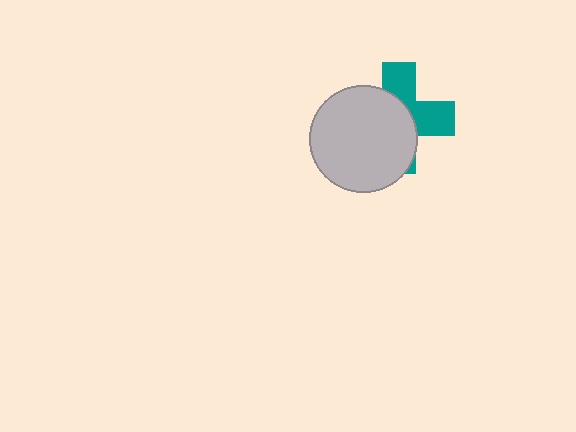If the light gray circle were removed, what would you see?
You would see the complete teal cross.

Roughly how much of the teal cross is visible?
A small part of it is visible (roughly 42%).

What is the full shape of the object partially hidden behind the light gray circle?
The partially hidden object is a teal cross.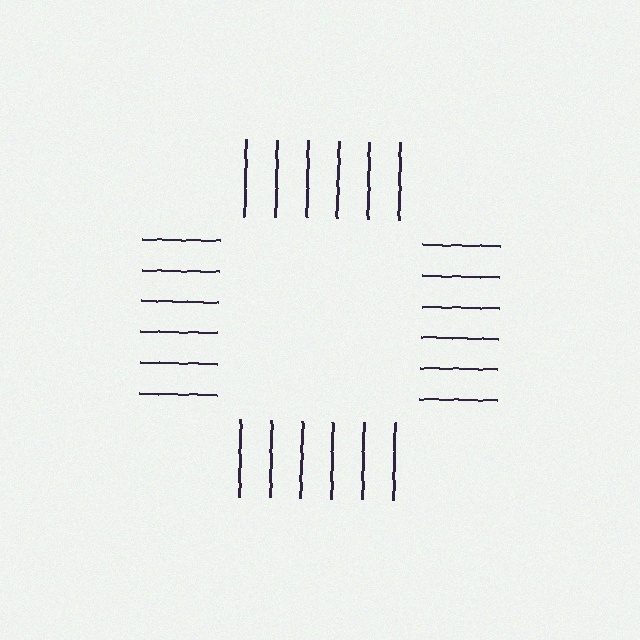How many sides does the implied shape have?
4 sides — the line-ends trace a square.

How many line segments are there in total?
24 — 6 along each of the 4 edges.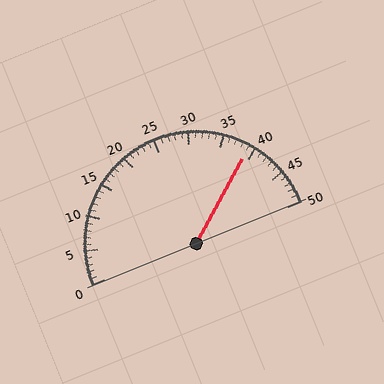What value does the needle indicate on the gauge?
The needle indicates approximately 39.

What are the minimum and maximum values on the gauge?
The gauge ranges from 0 to 50.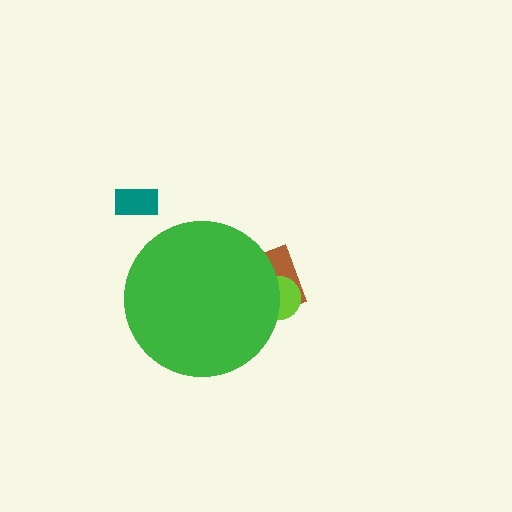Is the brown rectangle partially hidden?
Yes, the brown rectangle is partially hidden behind the green circle.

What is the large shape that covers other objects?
A green circle.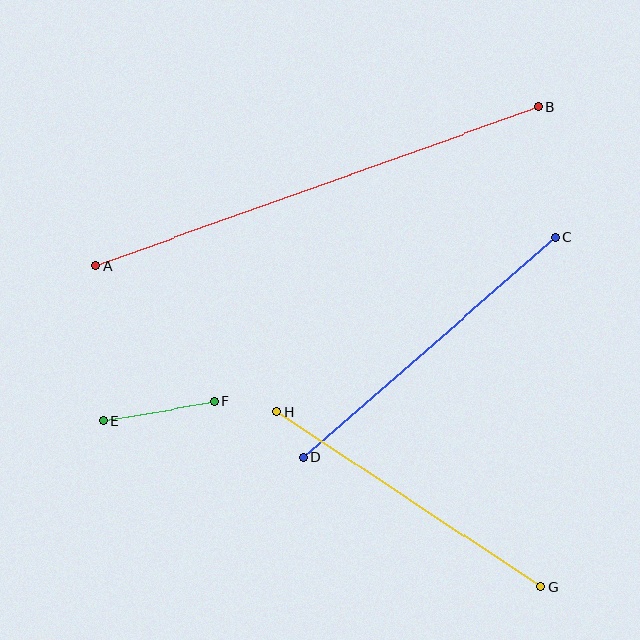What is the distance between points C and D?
The distance is approximately 334 pixels.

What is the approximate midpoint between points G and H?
The midpoint is at approximately (409, 500) pixels.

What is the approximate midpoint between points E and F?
The midpoint is at approximately (159, 411) pixels.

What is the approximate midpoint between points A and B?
The midpoint is at approximately (317, 186) pixels.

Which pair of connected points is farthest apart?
Points A and B are farthest apart.